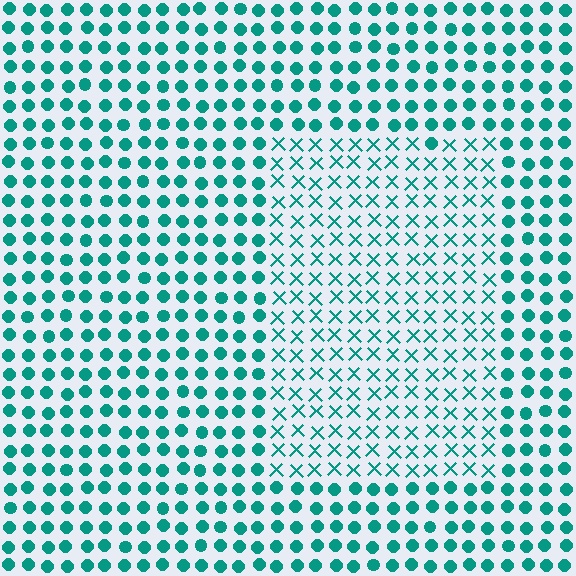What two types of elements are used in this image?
The image uses X marks inside the rectangle region and circles outside it.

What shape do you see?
I see a rectangle.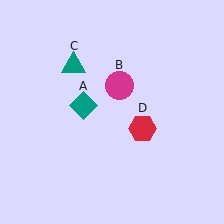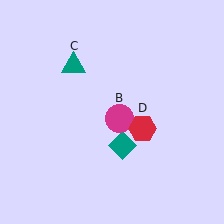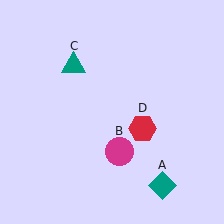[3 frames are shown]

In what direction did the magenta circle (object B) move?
The magenta circle (object B) moved down.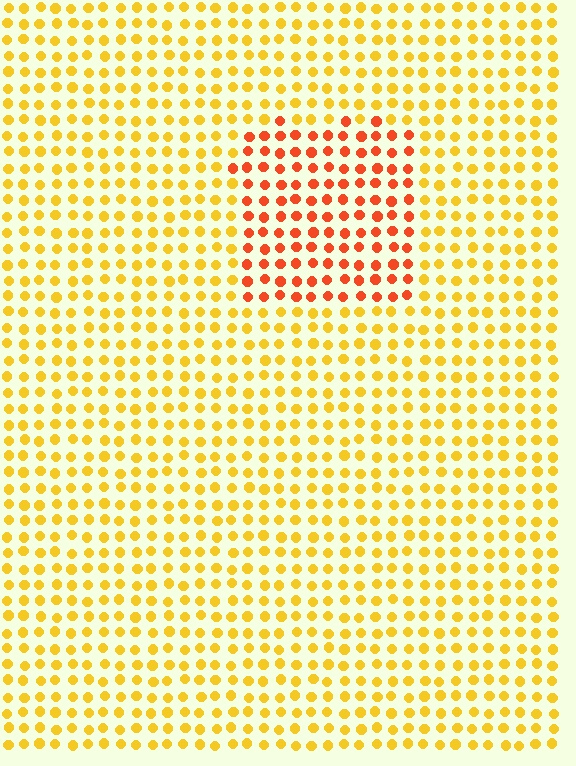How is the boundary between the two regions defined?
The boundary is defined purely by a slight shift in hue (about 37 degrees). Spacing, size, and orientation are identical on both sides.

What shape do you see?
I see a rectangle.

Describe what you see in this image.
The image is filled with small yellow elements in a uniform arrangement. A rectangle-shaped region is visible where the elements are tinted to a slightly different hue, forming a subtle color boundary.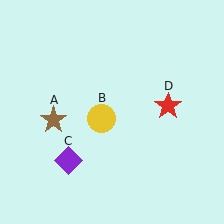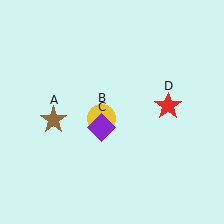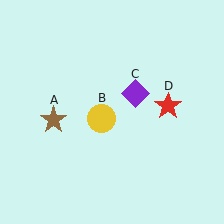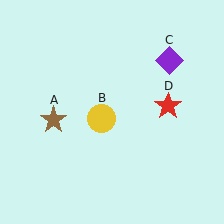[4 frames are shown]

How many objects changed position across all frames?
1 object changed position: purple diamond (object C).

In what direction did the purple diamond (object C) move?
The purple diamond (object C) moved up and to the right.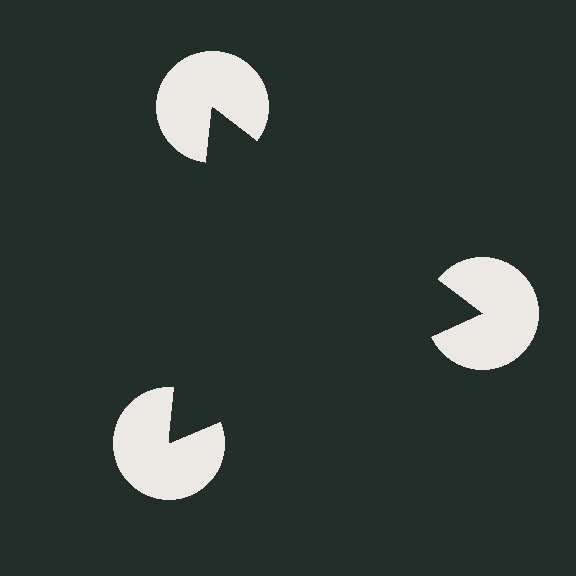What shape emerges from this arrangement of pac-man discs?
An illusory triangle — its edges are inferred from the aligned wedge cuts in the pac-man discs, not physically drawn.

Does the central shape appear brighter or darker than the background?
It typically appears slightly darker than the background, even though no actual brightness change is drawn.